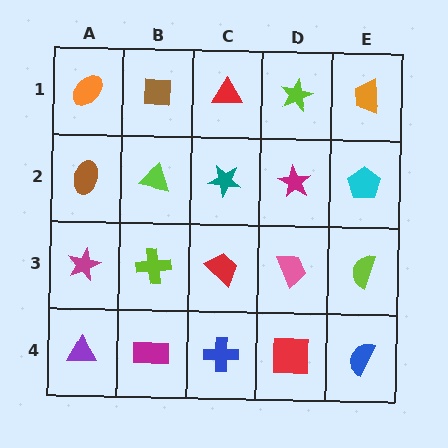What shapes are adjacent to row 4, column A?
A magenta star (row 3, column A), a magenta rectangle (row 4, column B).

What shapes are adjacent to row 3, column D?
A magenta star (row 2, column D), a red square (row 4, column D), a red trapezoid (row 3, column C), a lime semicircle (row 3, column E).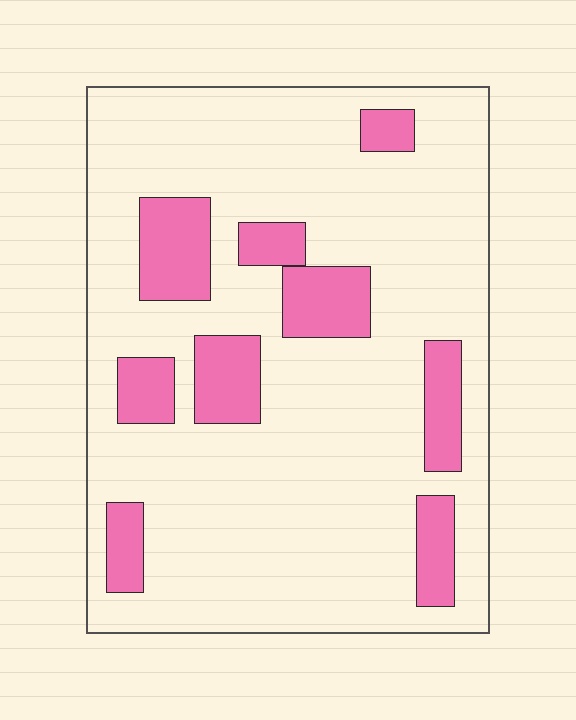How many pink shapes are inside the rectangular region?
9.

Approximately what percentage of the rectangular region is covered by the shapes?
Approximately 20%.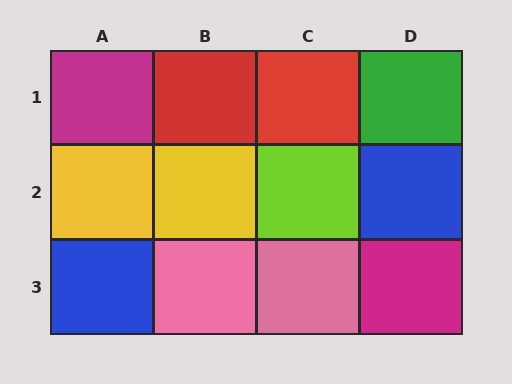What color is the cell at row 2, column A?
Yellow.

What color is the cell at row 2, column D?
Blue.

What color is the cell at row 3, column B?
Pink.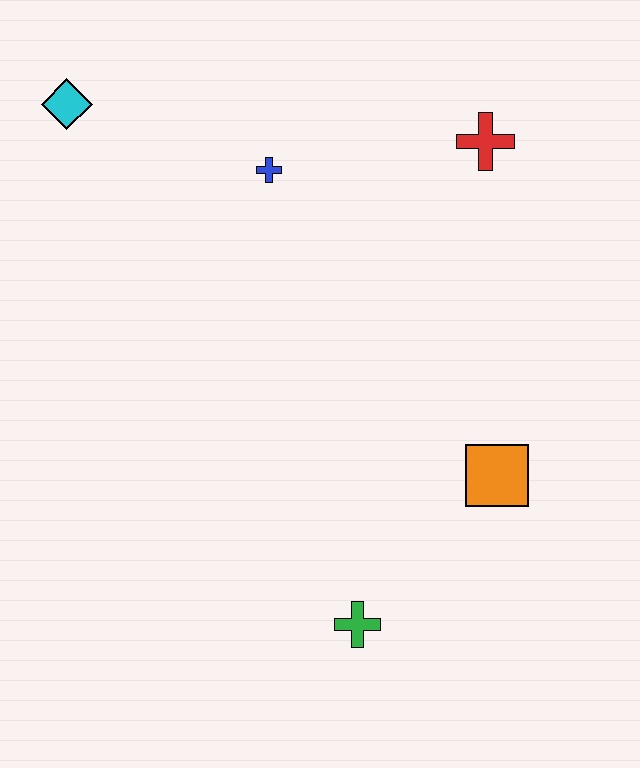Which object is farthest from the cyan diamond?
The green cross is farthest from the cyan diamond.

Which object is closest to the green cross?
The orange square is closest to the green cross.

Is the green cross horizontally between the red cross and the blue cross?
Yes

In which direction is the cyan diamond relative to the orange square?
The cyan diamond is to the left of the orange square.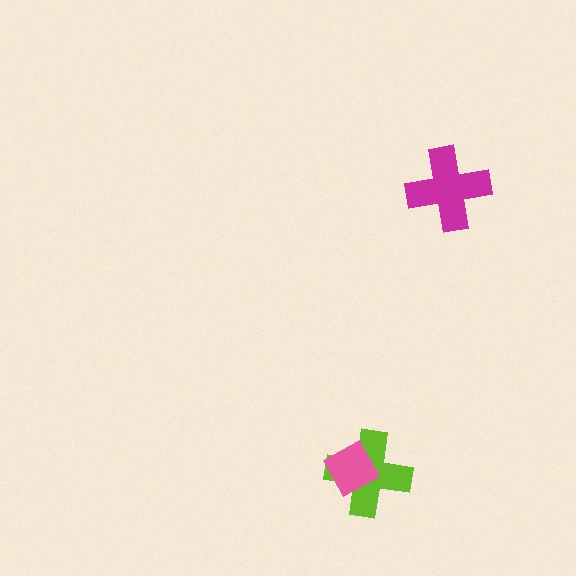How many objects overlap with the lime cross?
1 object overlaps with the lime cross.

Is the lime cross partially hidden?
Yes, it is partially covered by another shape.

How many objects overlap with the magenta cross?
0 objects overlap with the magenta cross.